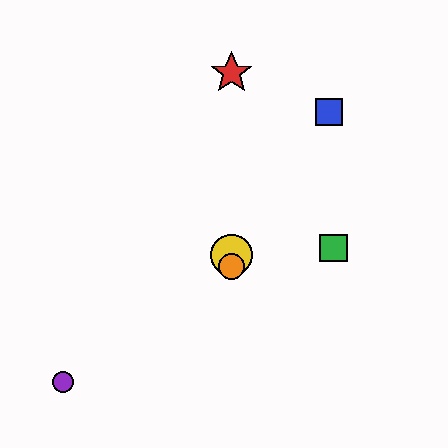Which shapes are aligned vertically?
The red star, the yellow circle, the orange circle are aligned vertically.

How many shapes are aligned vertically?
3 shapes (the red star, the yellow circle, the orange circle) are aligned vertically.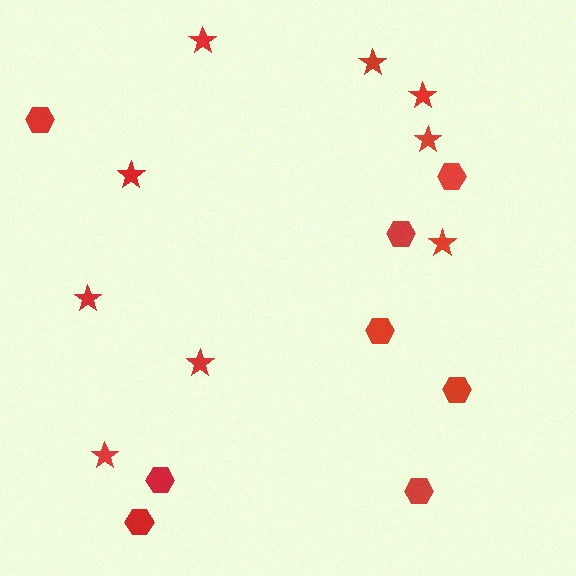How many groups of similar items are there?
There are 2 groups: one group of hexagons (8) and one group of stars (9).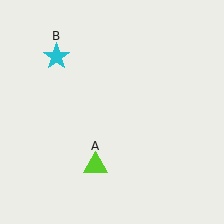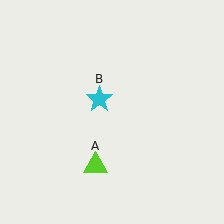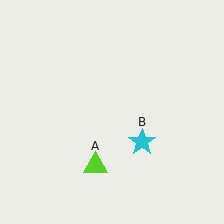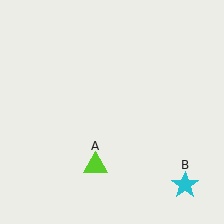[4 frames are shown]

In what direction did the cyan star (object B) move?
The cyan star (object B) moved down and to the right.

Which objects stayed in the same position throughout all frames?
Lime triangle (object A) remained stationary.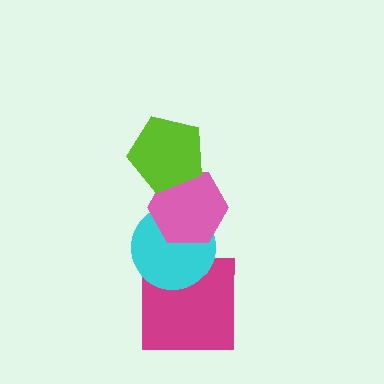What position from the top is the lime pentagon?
The lime pentagon is 1st from the top.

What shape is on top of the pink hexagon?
The lime pentagon is on top of the pink hexagon.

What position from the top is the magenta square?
The magenta square is 4th from the top.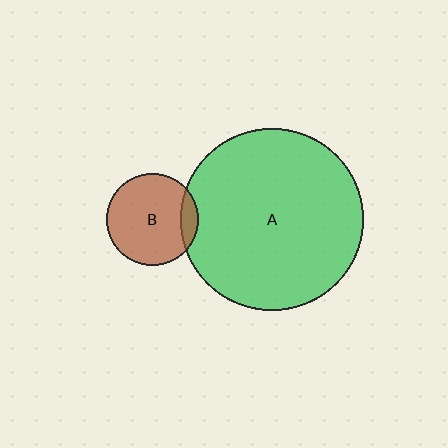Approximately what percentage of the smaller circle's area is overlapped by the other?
Approximately 10%.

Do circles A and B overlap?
Yes.